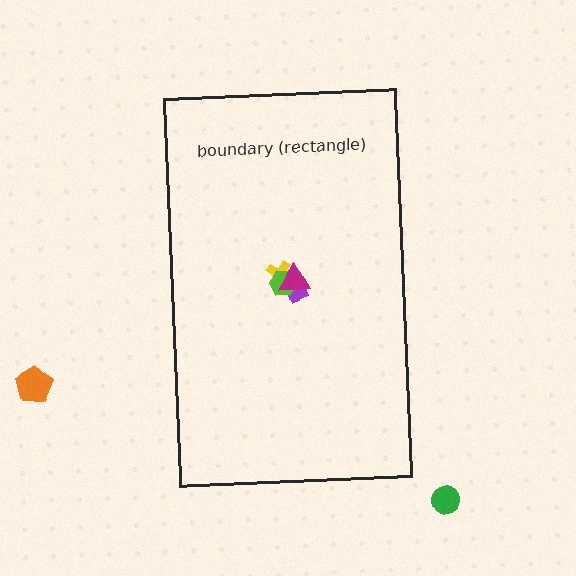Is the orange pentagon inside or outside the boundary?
Outside.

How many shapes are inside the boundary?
4 inside, 2 outside.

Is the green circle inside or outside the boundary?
Outside.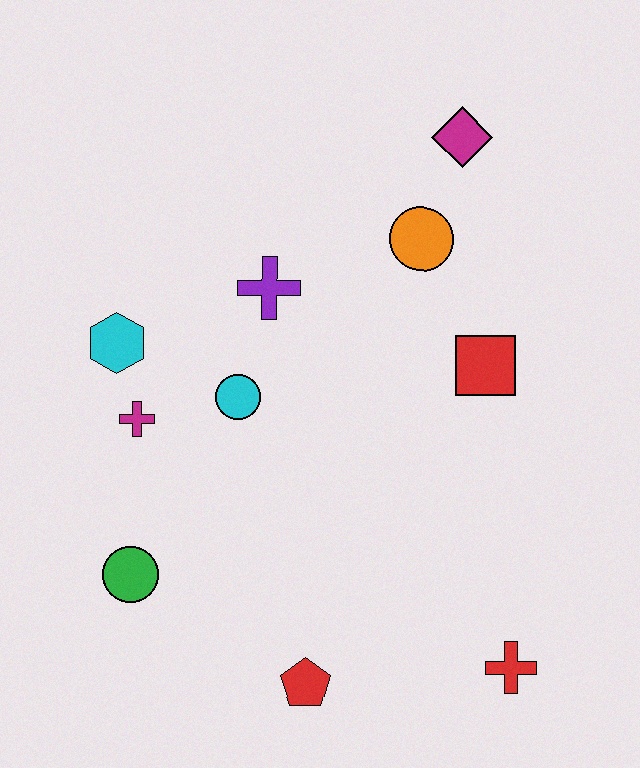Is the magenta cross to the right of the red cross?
No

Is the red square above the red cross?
Yes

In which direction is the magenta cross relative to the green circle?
The magenta cross is above the green circle.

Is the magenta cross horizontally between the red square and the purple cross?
No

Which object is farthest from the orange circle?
The red pentagon is farthest from the orange circle.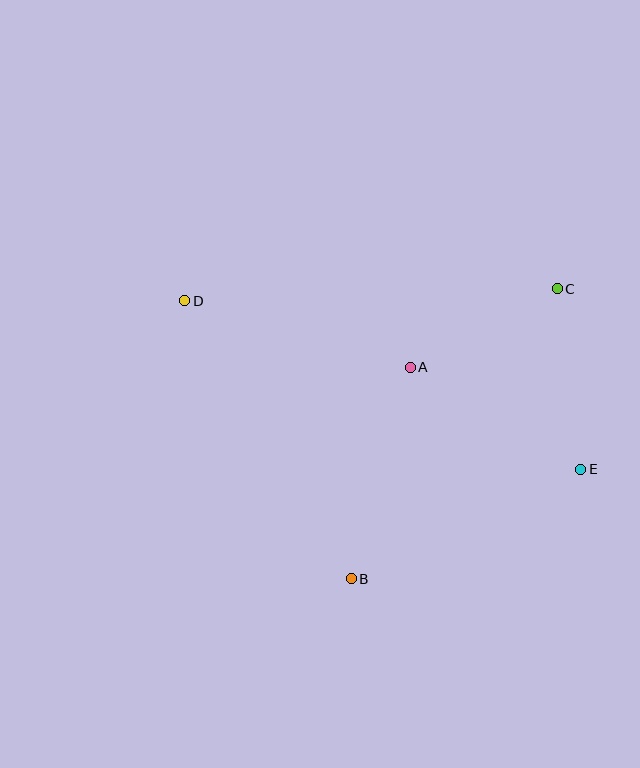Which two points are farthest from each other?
Points D and E are farthest from each other.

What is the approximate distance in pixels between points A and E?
The distance between A and E is approximately 199 pixels.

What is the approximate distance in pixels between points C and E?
The distance between C and E is approximately 182 pixels.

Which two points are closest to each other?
Points A and C are closest to each other.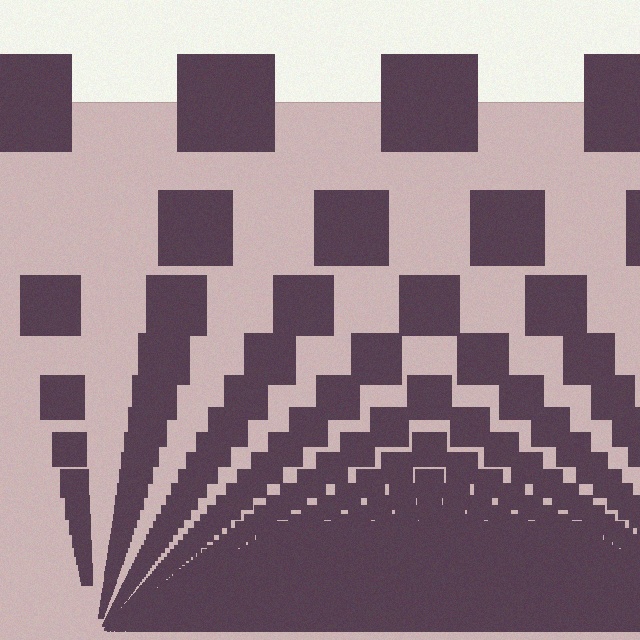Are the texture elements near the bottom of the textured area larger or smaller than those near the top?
Smaller. The gradient is inverted — elements near the bottom are smaller and denser.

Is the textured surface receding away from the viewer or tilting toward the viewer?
The surface appears to tilt toward the viewer. Texture elements get larger and sparser toward the top.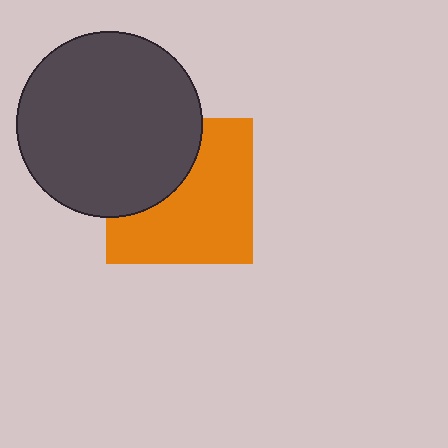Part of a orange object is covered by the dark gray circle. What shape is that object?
It is a square.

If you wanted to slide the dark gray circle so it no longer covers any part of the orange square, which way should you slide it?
Slide it toward the upper-left — that is the most direct way to separate the two shapes.